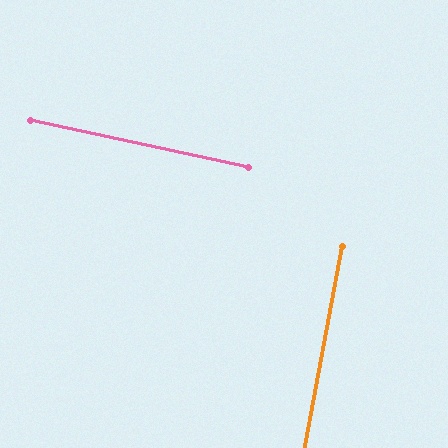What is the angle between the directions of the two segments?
Approximately 88 degrees.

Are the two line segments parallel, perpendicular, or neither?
Perpendicular — they meet at approximately 88°.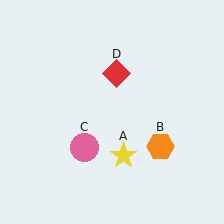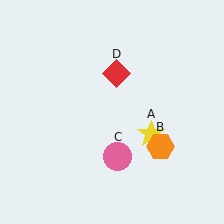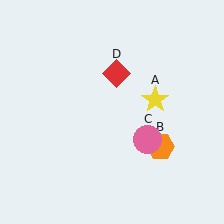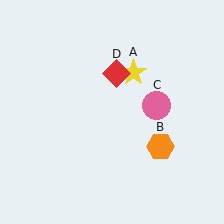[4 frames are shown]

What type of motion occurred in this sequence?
The yellow star (object A), pink circle (object C) rotated counterclockwise around the center of the scene.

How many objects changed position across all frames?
2 objects changed position: yellow star (object A), pink circle (object C).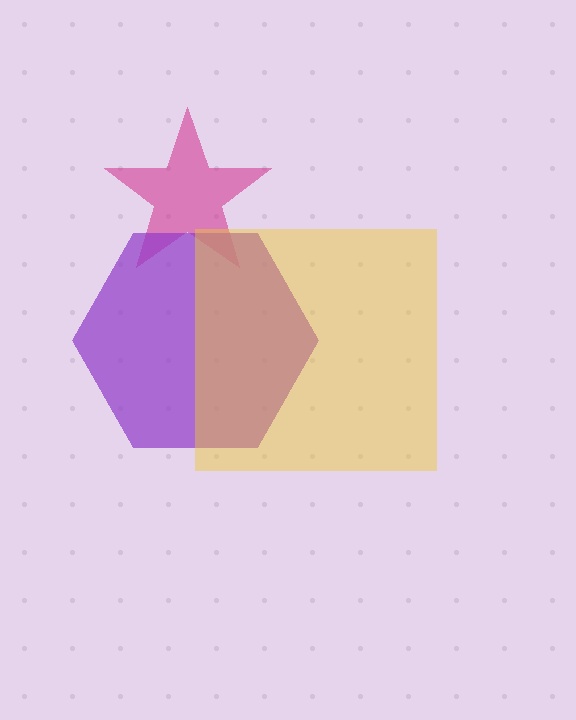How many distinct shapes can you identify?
There are 3 distinct shapes: a magenta star, a purple hexagon, a yellow square.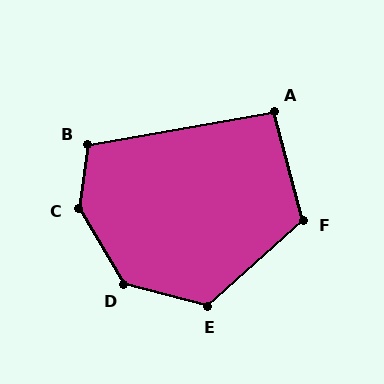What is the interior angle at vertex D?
Approximately 135 degrees (obtuse).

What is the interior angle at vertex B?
Approximately 108 degrees (obtuse).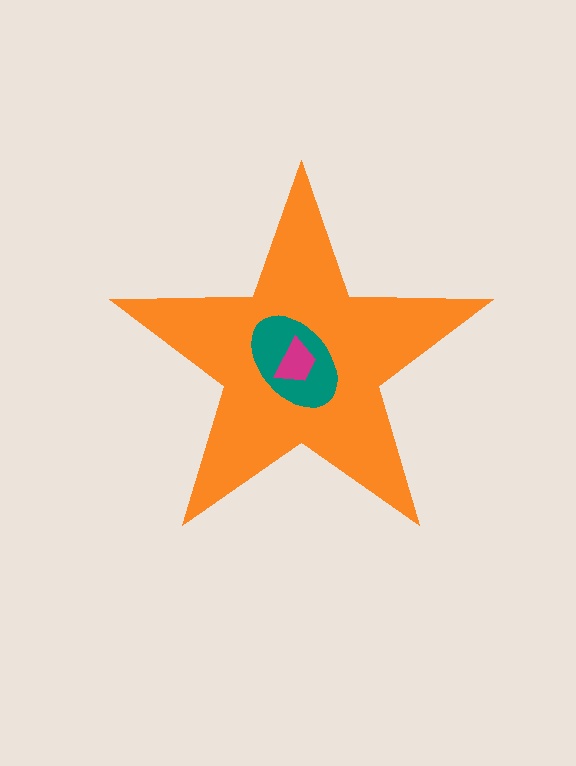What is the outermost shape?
The orange star.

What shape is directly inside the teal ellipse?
The magenta trapezoid.